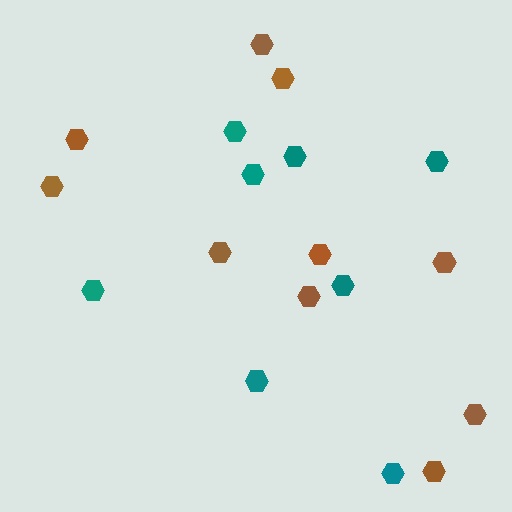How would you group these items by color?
There are 2 groups: one group of teal hexagons (8) and one group of brown hexagons (10).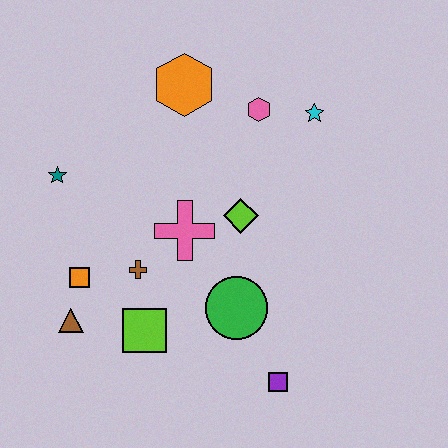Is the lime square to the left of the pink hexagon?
Yes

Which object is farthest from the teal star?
The purple square is farthest from the teal star.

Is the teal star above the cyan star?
No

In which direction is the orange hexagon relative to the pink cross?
The orange hexagon is above the pink cross.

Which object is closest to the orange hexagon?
The pink hexagon is closest to the orange hexagon.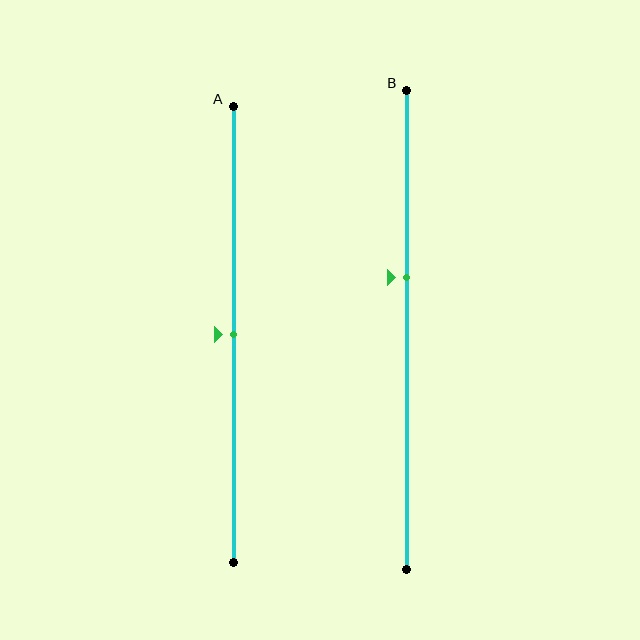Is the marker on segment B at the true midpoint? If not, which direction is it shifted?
No, the marker on segment B is shifted upward by about 11% of the segment length.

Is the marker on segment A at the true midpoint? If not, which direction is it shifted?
Yes, the marker on segment A is at the true midpoint.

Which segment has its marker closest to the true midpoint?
Segment A has its marker closest to the true midpoint.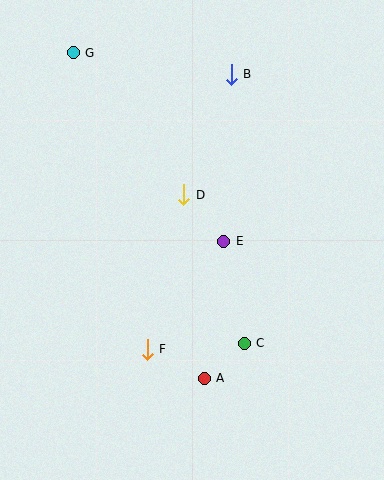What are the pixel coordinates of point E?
Point E is at (224, 241).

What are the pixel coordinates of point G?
Point G is at (73, 53).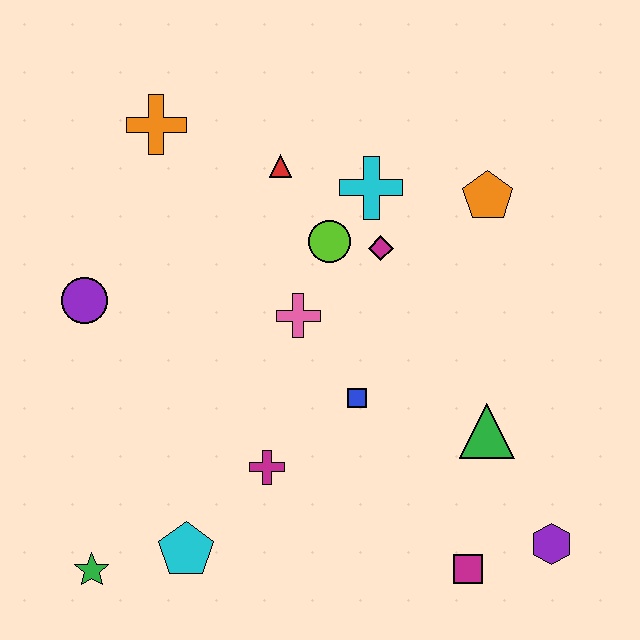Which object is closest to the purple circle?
The orange cross is closest to the purple circle.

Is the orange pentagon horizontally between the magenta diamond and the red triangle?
No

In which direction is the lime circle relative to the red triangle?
The lime circle is below the red triangle.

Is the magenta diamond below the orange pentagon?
Yes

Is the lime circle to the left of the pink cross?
No